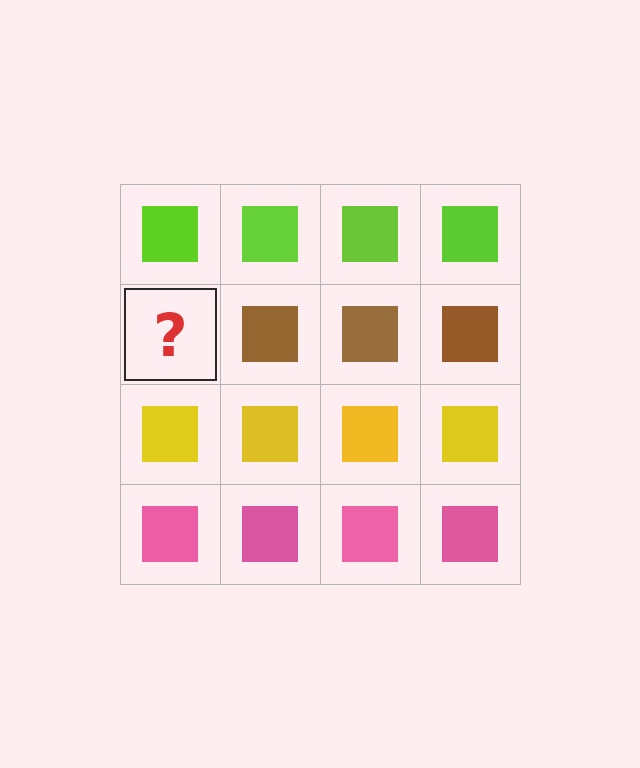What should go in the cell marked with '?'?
The missing cell should contain a brown square.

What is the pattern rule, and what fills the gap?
The rule is that each row has a consistent color. The gap should be filled with a brown square.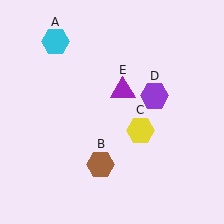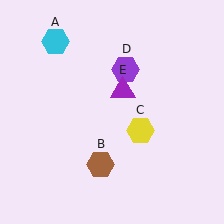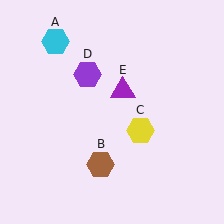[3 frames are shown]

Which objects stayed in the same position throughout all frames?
Cyan hexagon (object A) and brown hexagon (object B) and yellow hexagon (object C) and purple triangle (object E) remained stationary.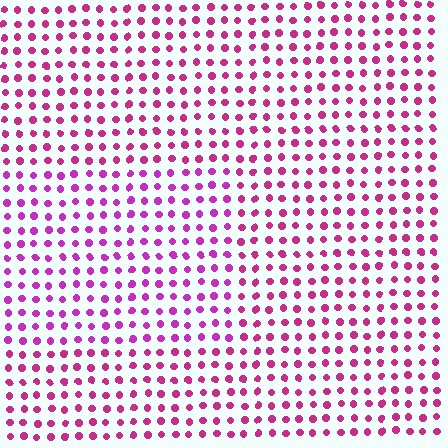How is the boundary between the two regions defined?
The boundary is defined purely by a slight shift in hue (about 21 degrees). Spacing, size, and orientation are identical on both sides.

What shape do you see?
I see a rectangle.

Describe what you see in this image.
The image is filled with small magenta elements in a uniform arrangement. A rectangle-shaped region is visible where the elements are tinted to a slightly different hue, forming a subtle color boundary.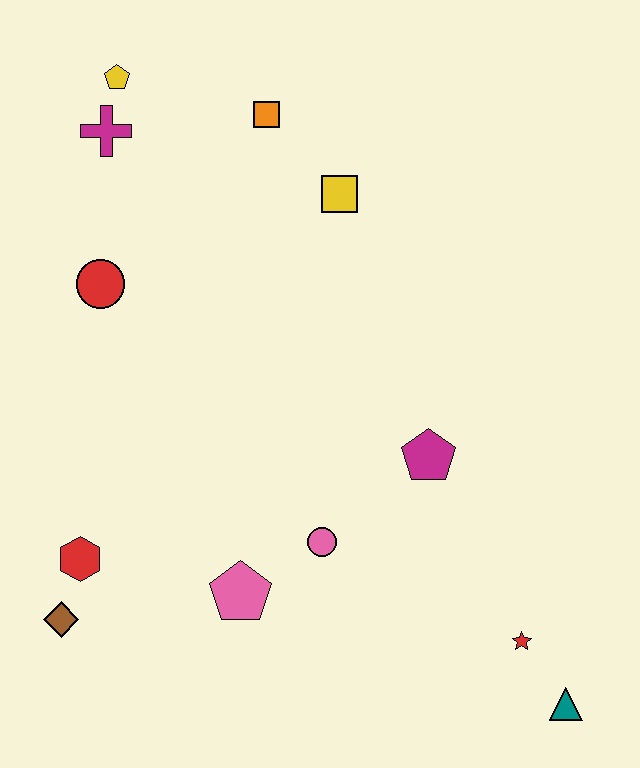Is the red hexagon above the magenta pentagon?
No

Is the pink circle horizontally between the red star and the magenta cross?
Yes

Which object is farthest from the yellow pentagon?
The teal triangle is farthest from the yellow pentagon.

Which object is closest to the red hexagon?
The brown diamond is closest to the red hexagon.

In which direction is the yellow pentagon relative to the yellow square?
The yellow pentagon is to the left of the yellow square.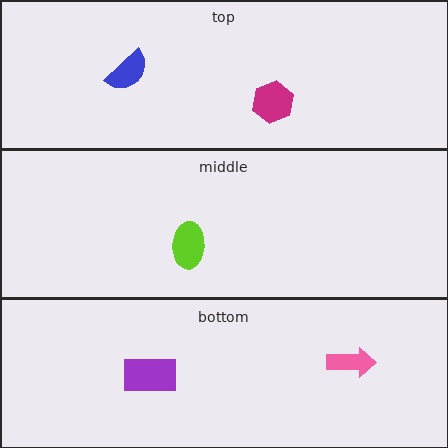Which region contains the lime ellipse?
The middle region.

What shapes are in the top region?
The blue semicircle, the magenta hexagon.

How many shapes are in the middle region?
1.